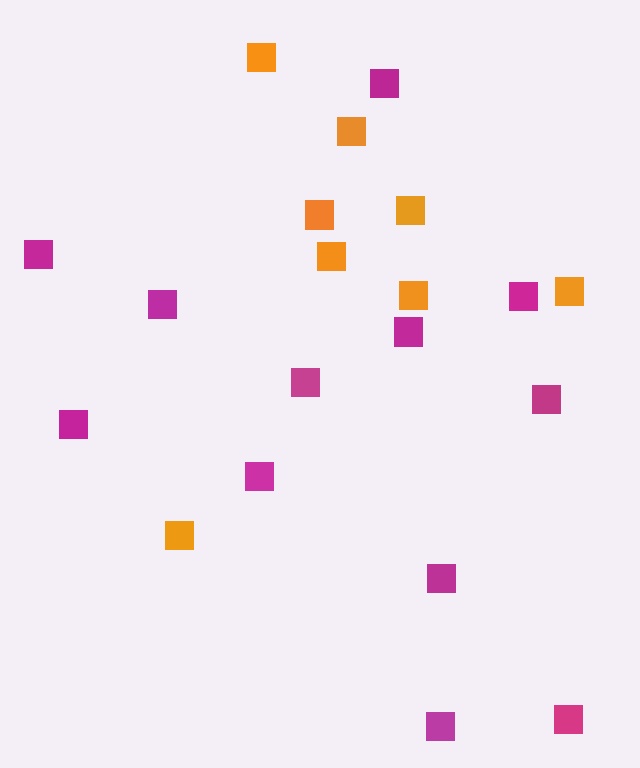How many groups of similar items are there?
There are 2 groups: one group of orange squares (8) and one group of magenta squares (12).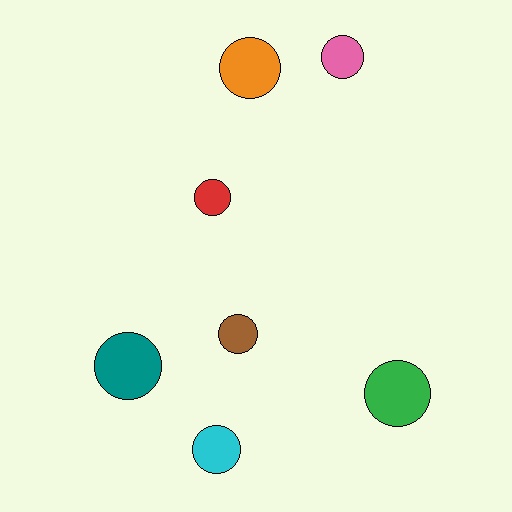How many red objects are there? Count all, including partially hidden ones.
There is 1 red object.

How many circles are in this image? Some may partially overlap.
There are 7 circles.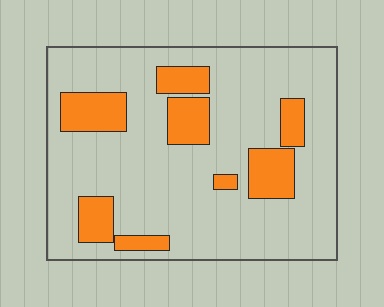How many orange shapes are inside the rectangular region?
8.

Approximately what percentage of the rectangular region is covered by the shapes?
Approximately 20%.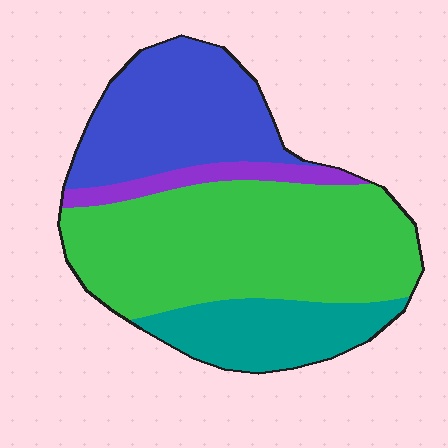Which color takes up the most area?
Green, at roughly 50%.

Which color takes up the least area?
Purple, at roughly 5%.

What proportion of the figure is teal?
Teal covers around 15% of the figure.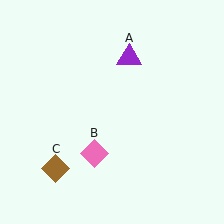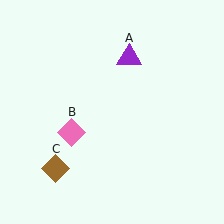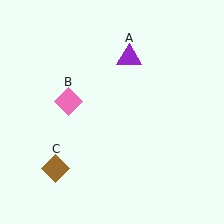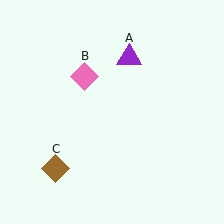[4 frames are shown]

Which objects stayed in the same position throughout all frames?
Purple triangle (object A) and brown diamond (object C) remained stationary.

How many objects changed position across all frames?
1 object changed position: pink diamond (object B).